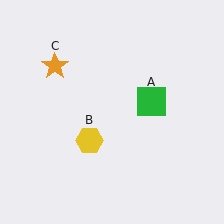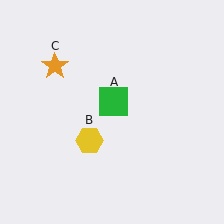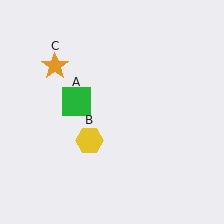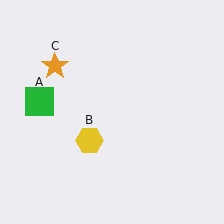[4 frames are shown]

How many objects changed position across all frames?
1 object changed position: green square (object A).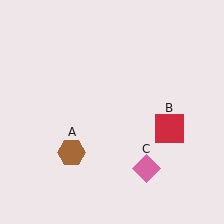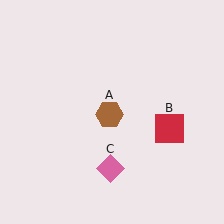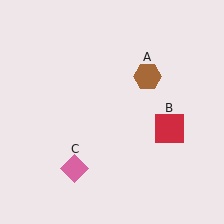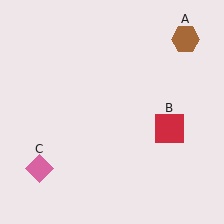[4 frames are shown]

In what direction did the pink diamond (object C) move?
The pink diamond (object C) moved left.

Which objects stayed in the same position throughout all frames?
Red square (object B) remained stationary.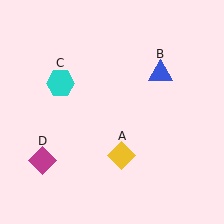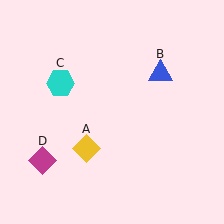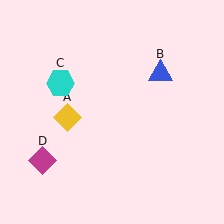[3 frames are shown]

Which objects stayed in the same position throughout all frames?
Blue triangle (object B) and cyan hexagon (object C) and magenta diamond (object D) remained stationary.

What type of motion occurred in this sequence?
The yellow diamond (object A) rotated clockwise around the center of the scene.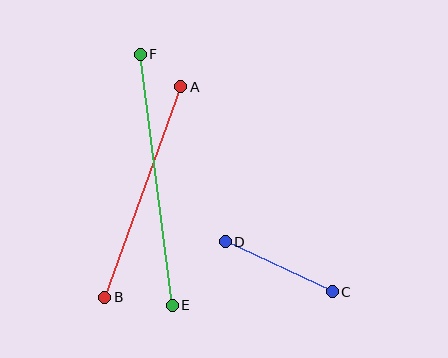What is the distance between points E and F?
The distance is approximately 253 pixels.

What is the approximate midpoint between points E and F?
The midpoint is at approximately (156, 180) pixels.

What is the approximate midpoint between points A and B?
The midpoint is at approximately (143, 192) pixels.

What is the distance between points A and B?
The distance is approximately 224 pixels.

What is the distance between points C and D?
The distance is approximately 118 pixels.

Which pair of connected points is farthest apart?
Points E and F are farthest apart.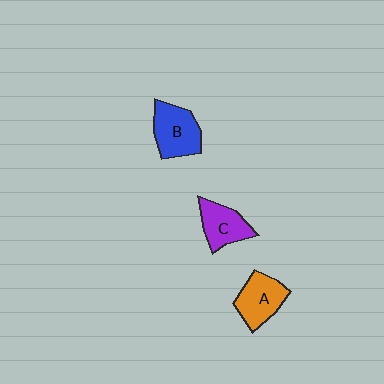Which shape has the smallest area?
Shape C (purple).